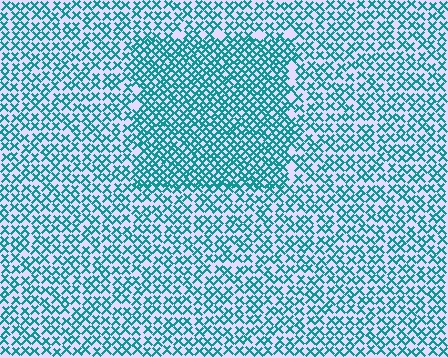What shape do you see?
I see a rectangle.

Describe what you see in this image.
The image contains small teal elements arranged at two different densities. A rectangle-shaped region is visible where the elements are more densely packed than the surrounding area.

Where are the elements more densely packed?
The elements are more densely packed inside the rectangle boundary.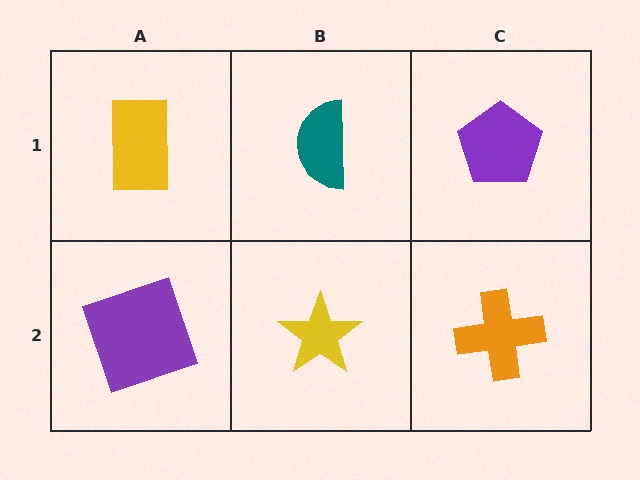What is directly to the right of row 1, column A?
A teal semicircle.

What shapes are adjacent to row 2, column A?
A yellow rectangle (row 1, column A), a yellow star (row 2, column B).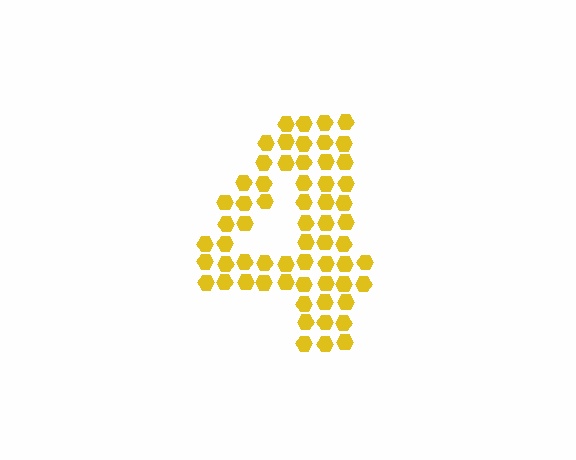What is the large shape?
The large shape is the digit 4.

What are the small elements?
The small elements are hexagons.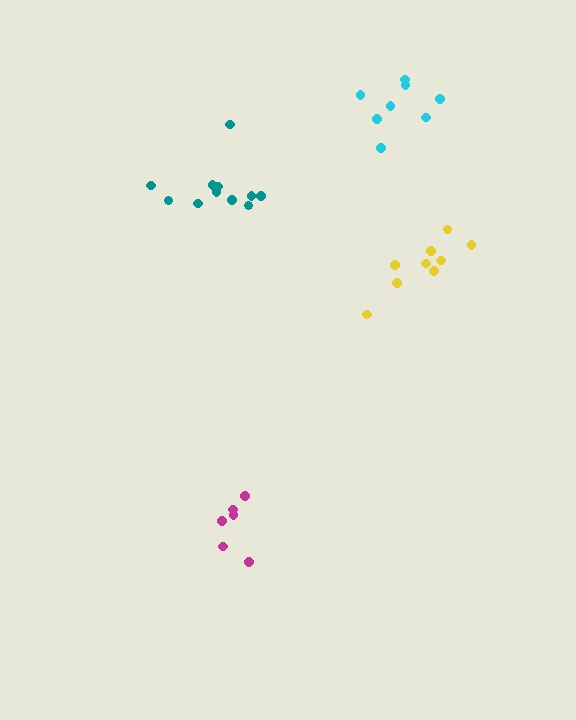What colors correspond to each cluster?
The clusters are colored: yellow, magenta, cyan, teal.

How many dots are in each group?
Group 1: 9 dots, Group 2: 6 dots, Group 3: 8 dots, Group 4: 11 dots (34 total).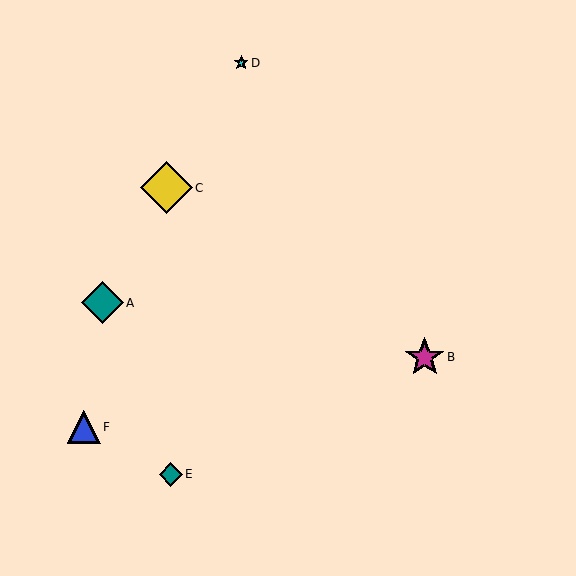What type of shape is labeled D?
Shape D is a cyan star.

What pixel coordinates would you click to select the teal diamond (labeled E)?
Click at (171, 474) to select the teal diamond E.